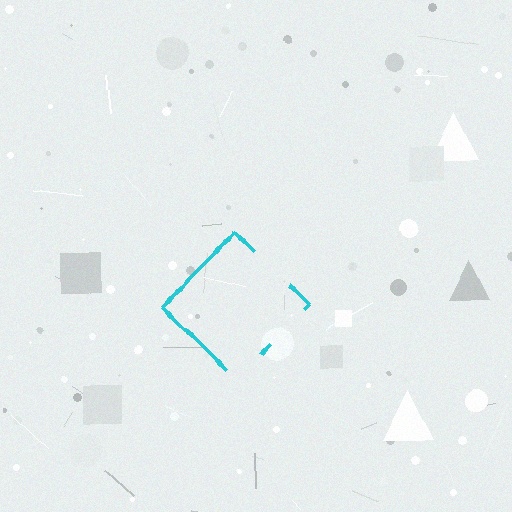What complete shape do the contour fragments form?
The contour fragments form a diamond.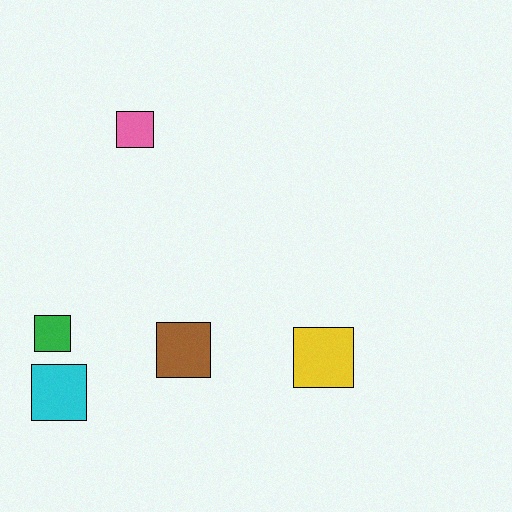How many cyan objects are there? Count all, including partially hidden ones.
There is 1 cyan object.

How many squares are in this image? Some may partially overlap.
There are 5 squares.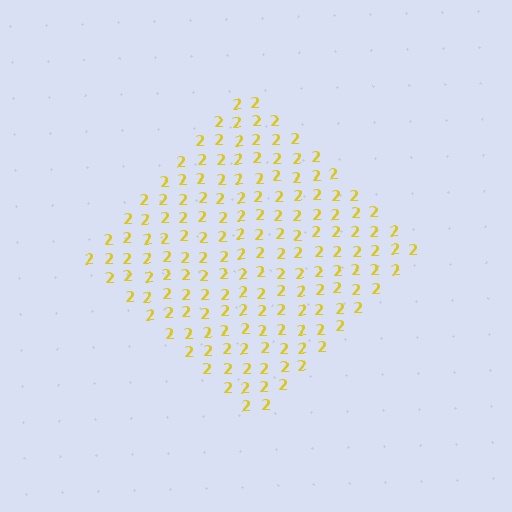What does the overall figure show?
The overall figure shows a diamond.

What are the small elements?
The small elements are digit 2's.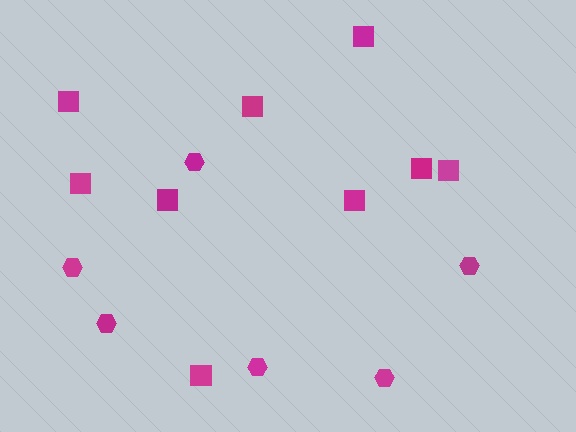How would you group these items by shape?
There are 2 groups: one group of squares (9) and one group of hexagons (6).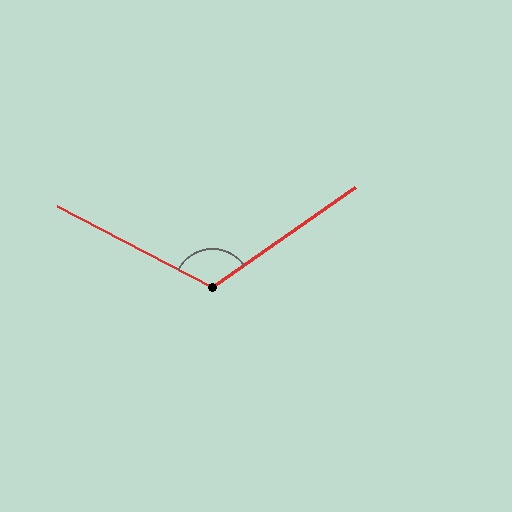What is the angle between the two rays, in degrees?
Approximately 117 degrees.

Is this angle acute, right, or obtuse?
It is obtuse.